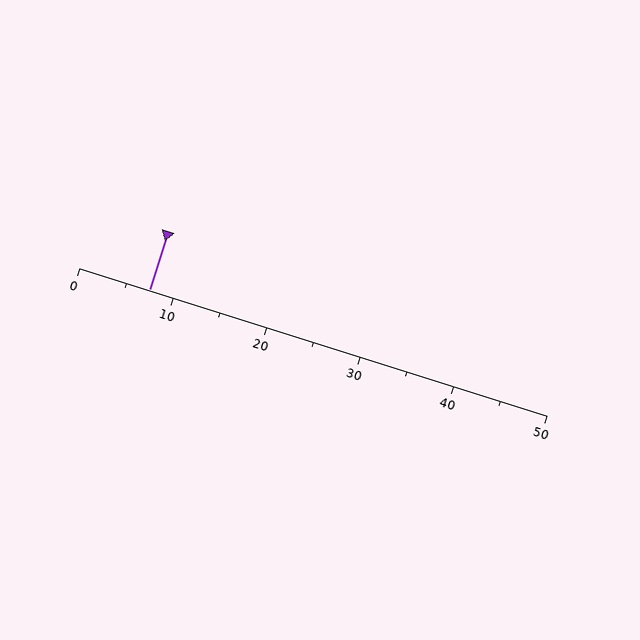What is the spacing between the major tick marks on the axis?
The major ticks are spaced 10 apart.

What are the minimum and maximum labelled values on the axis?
The axis runs from 0 to 50.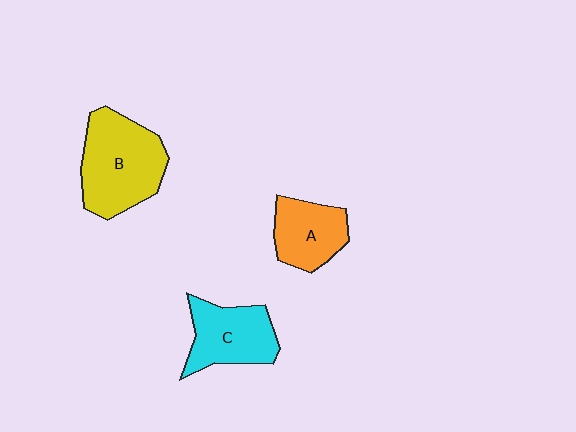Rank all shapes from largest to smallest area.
From largest to smallest: B (yellow), C (cyan), A (orange).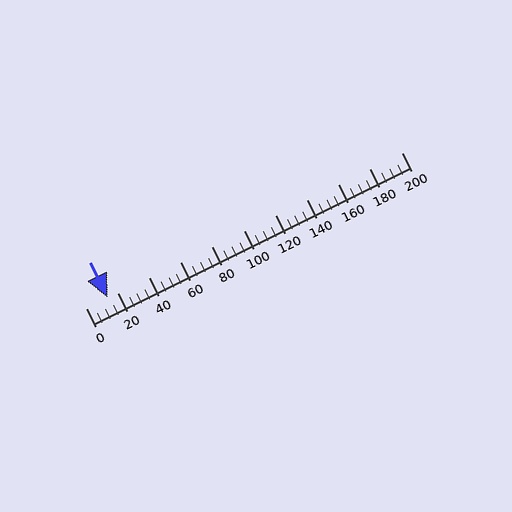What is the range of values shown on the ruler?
The ruler shows values from 0 to 200.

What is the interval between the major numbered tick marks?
The major tick marks are spaced 20 units apart.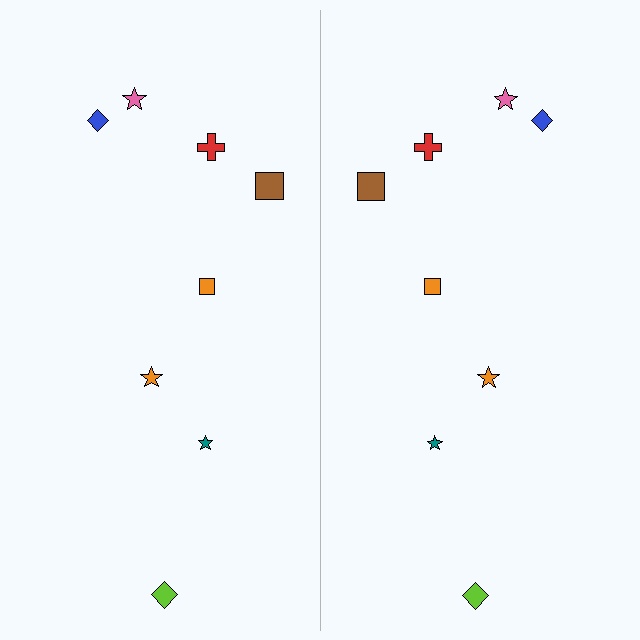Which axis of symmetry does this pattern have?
The pattern has a vertical axis of symmetry running through the center of the image.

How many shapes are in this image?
There are 16 shapes in this image.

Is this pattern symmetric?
Yes, this pattern has bilateral (reflection) symmetry.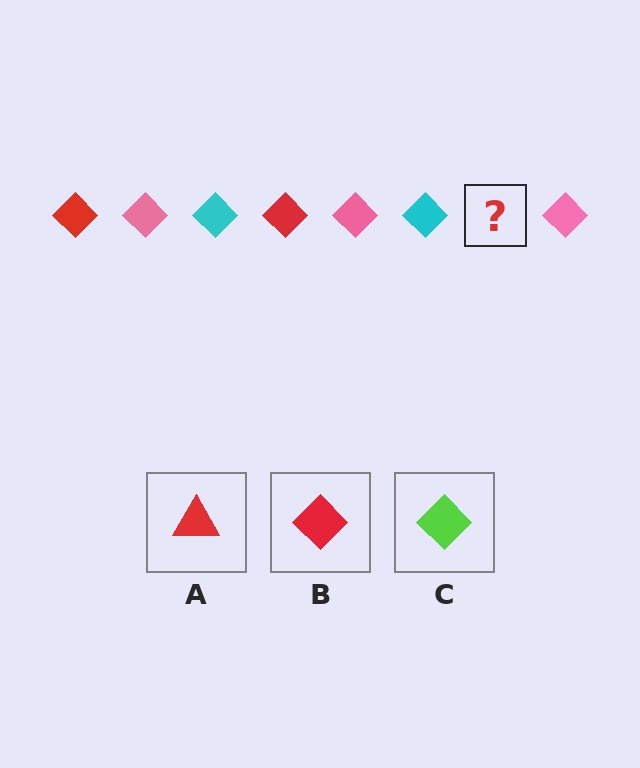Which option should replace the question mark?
Option B.